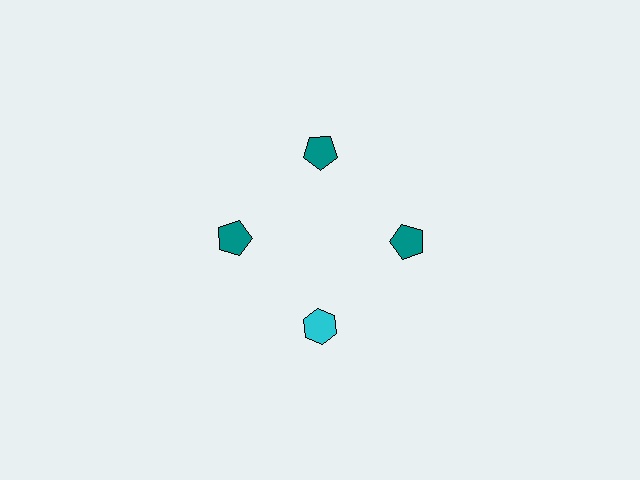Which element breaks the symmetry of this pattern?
The cyan hexagon at roughly the 6 o'clock position breaks the symmetry. All other shapes are teal pentagons.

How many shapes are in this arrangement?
There are 4 shapes arranged in a ring pattern.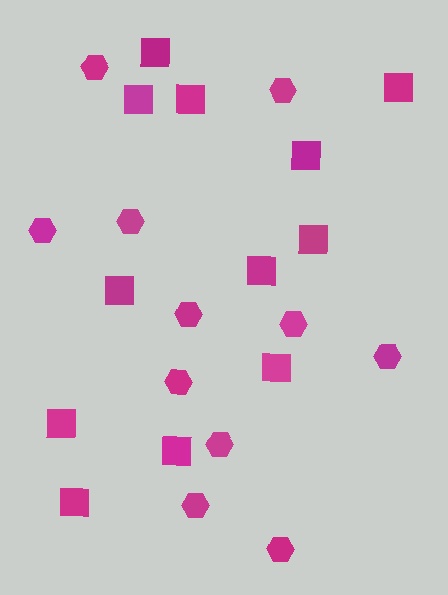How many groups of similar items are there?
There are 2 groups: one group of squares (12) and one group of hexagons (11).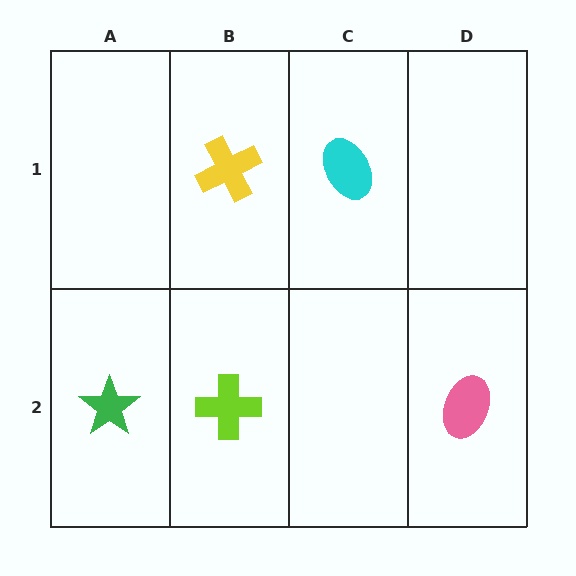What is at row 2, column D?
A pink ellipse.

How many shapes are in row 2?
3 shapes.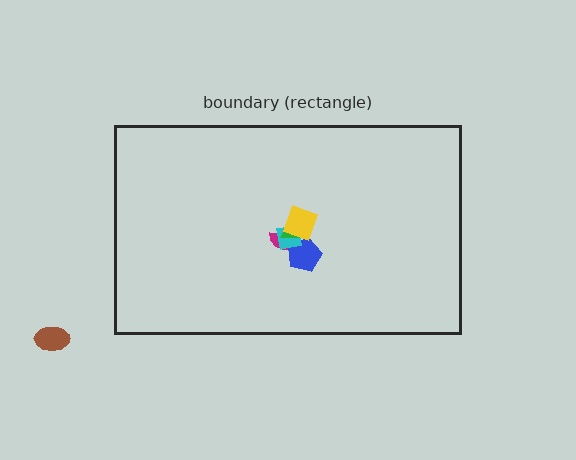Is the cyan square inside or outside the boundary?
Inside.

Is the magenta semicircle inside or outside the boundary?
Inside.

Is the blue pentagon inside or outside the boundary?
Inside.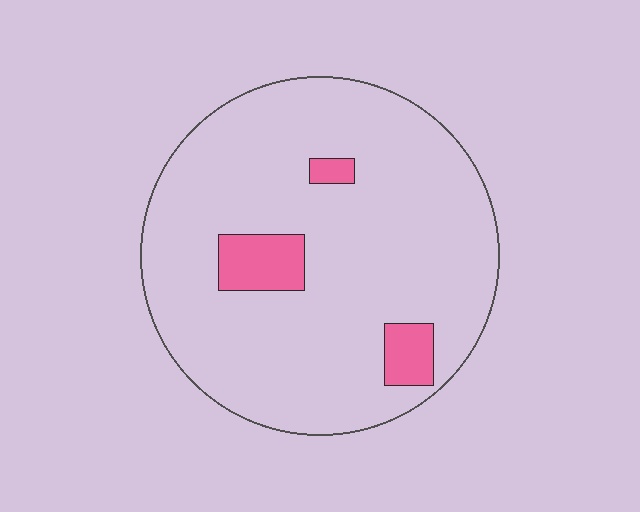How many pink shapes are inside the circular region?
3.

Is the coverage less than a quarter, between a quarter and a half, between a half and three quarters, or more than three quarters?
Less than a quarter.